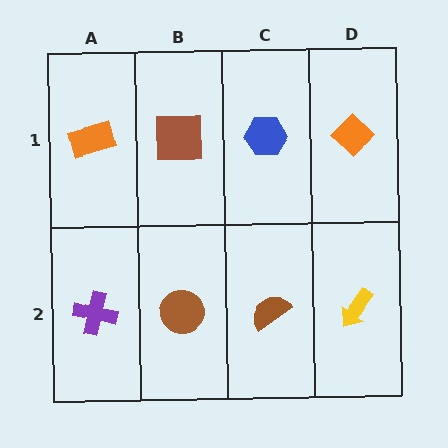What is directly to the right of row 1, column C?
An orange diamond.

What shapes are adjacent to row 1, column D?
A yellow arrow (row 2, column D), a blue hexagon (row 1, column C).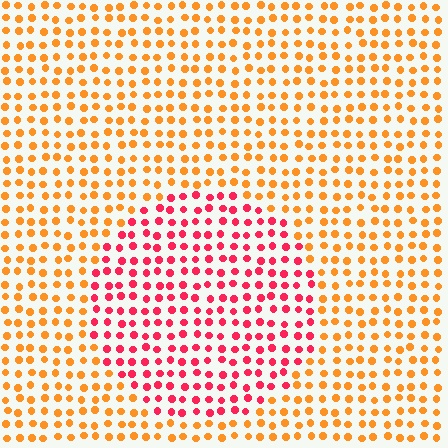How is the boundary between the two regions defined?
The boundary is defined purely by a slight shift in hue (about 45 degrees). Spacing, size, and orientation are identical on both sides.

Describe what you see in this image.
The image is filled with small orange elements in a uniform arrangement. A circle-shaped region is visible where the elements are tinted to a slightly different hue, forming a subtle color boundary.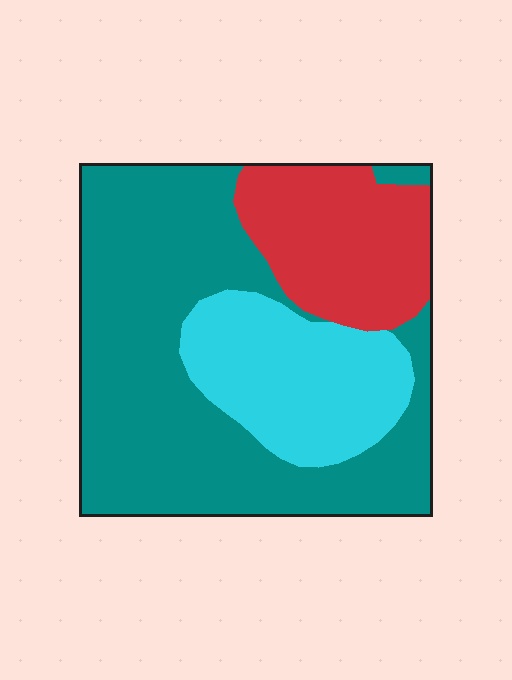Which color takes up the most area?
Teal, at roughly 55%.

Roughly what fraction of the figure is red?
Red covers roughly 20% of the figure.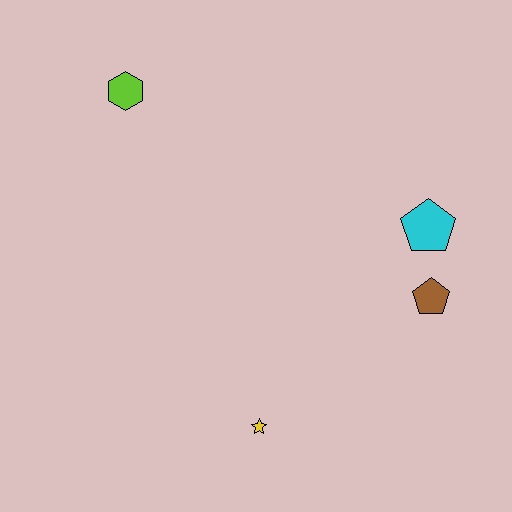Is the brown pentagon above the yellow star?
Yes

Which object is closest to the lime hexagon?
The cyan pentagon is closest to the lime hexagon.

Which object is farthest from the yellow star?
The lime hexagon is farthest from the yellow star.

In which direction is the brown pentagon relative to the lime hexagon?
The brown pentagon is to the right of the lime hexagon.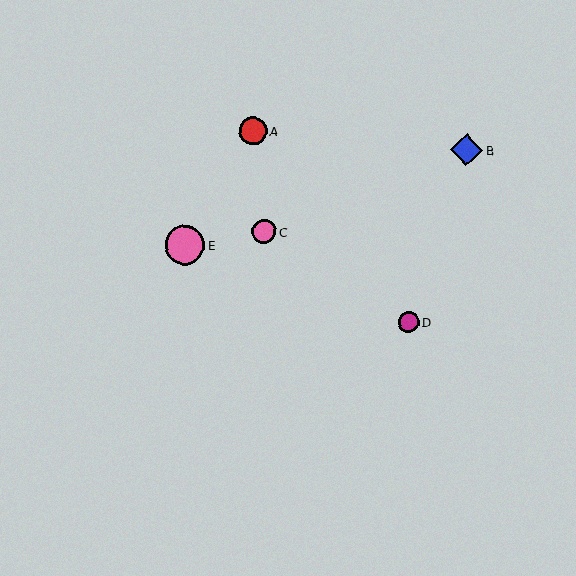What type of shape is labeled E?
Shape E is a pink circle.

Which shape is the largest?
The pink circle (labeled E) is the largest.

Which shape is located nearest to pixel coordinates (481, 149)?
The blue diamond (labeled B) at (467, 150) is nearest to that location.